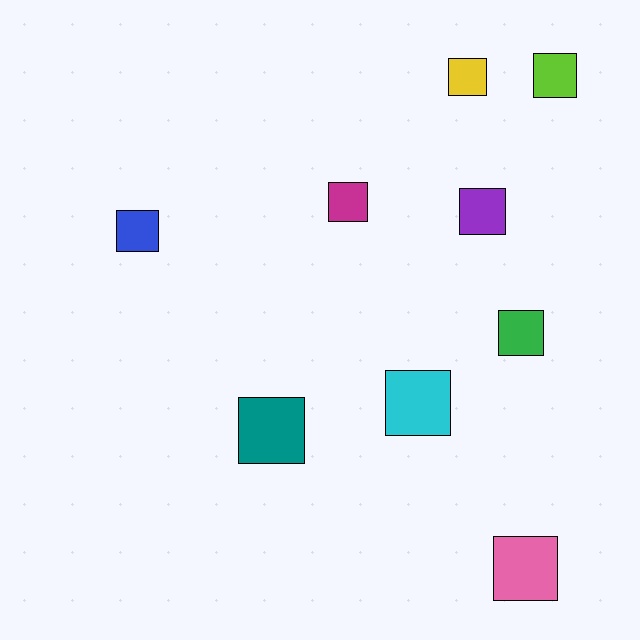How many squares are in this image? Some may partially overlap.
There are 9 squares.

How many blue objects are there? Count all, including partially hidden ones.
There is 1 blue object.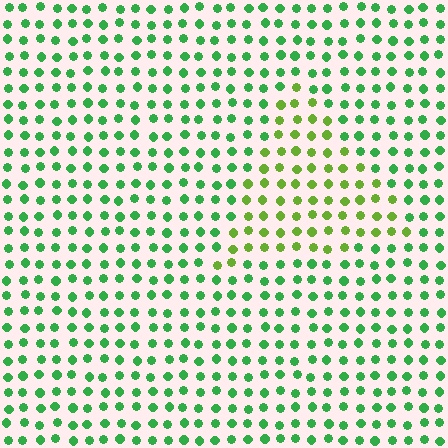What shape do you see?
I see a triangle.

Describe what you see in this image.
The image is filled with small green elements in a uniform arrangement. A triangle-shaped region is visible where the elements are tinted to a slightly different hue, forming a subtle color boundary.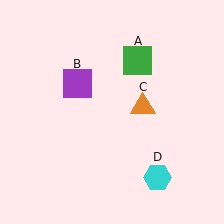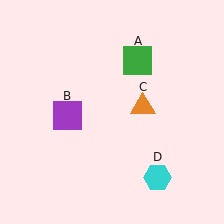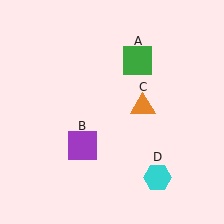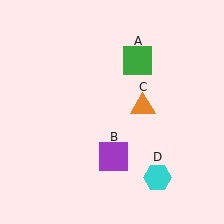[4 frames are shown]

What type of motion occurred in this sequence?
The purple square (object B) rotated counterclockwise around the center of the scene.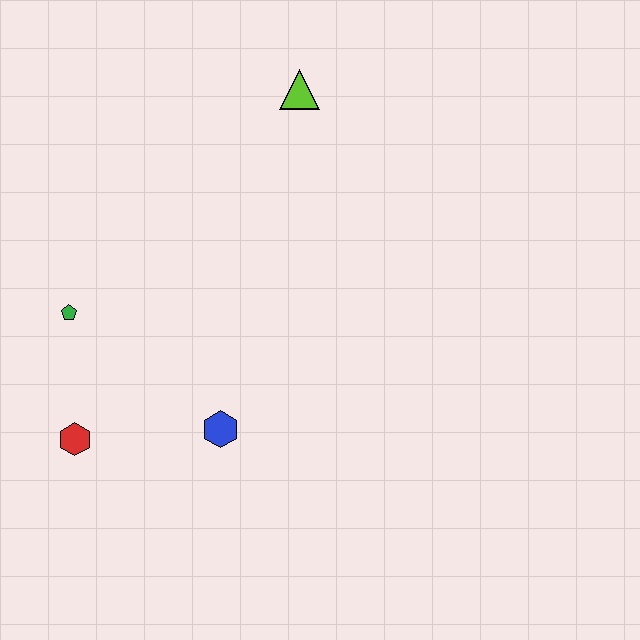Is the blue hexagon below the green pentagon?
Yes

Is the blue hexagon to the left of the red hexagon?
No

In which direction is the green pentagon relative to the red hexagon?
The green pentagon is above the red hexagon.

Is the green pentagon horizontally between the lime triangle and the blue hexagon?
No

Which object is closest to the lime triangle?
The green pentagon is closest to the lime triangle.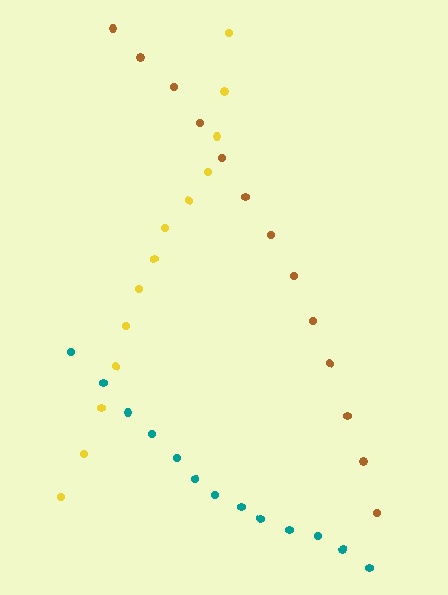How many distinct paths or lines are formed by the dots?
There are 3 distinct paths.